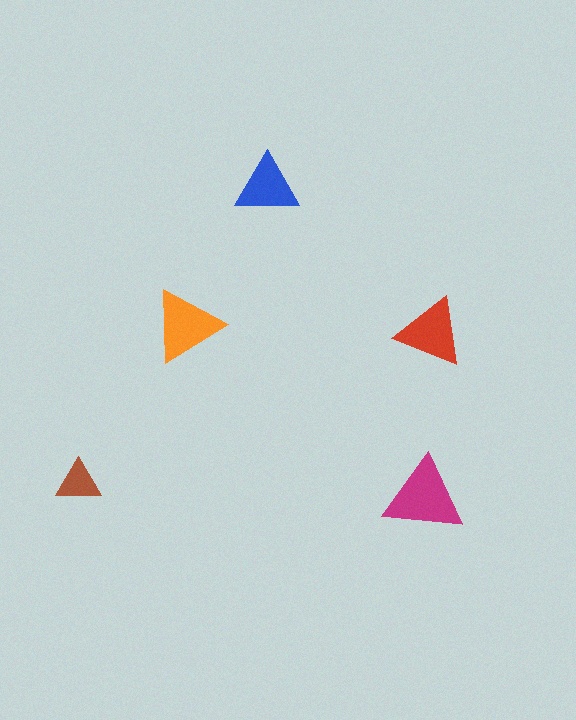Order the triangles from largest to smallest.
the magenta one, the orange one, the red one, the blue one, the brown one.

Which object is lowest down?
The magenta triangle is bottommost.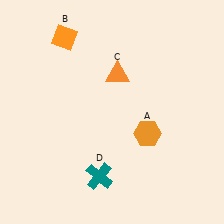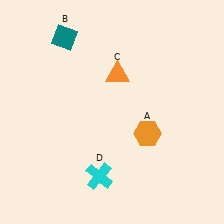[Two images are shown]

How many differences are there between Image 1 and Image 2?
There are 2 differences between the two images.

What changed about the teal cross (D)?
In Image 1, D is teal. In Image 2, it changed to cyan.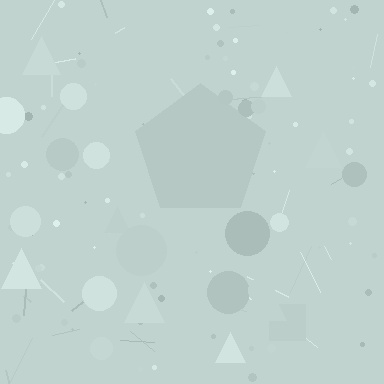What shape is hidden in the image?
A pentagon is hidden in the image.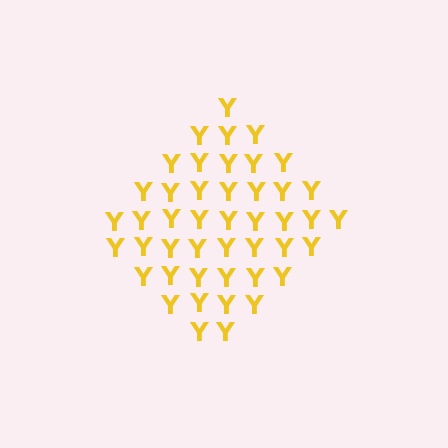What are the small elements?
The small elements are letter Y's.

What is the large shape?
The large shape is a diamond.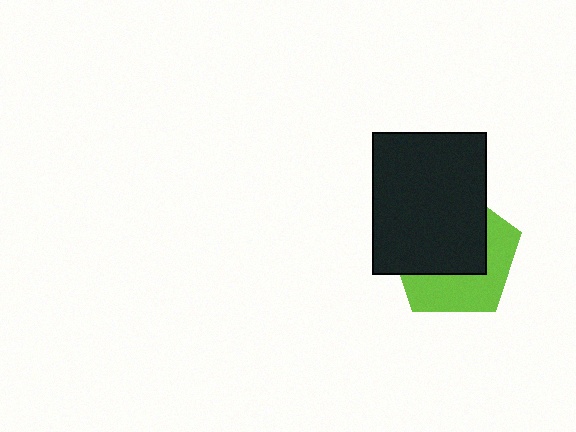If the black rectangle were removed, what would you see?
You would see the complete lime pentagon.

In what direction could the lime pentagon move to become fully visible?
The lime pentagon could move toward the lower-right. That would shift it out from behind the black rectangle entirely.